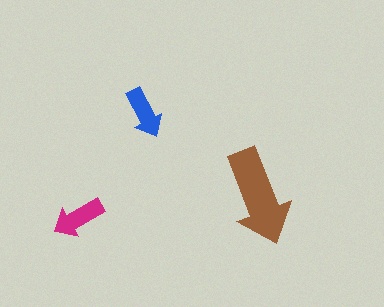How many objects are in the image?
There are 3 objects in the image.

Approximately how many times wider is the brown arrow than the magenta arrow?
About 2 times wider.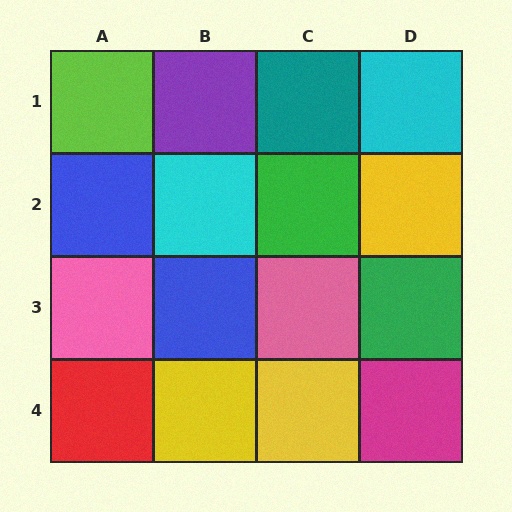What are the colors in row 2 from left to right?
Blue, cyan, green, yellow.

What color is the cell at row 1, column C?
Teal.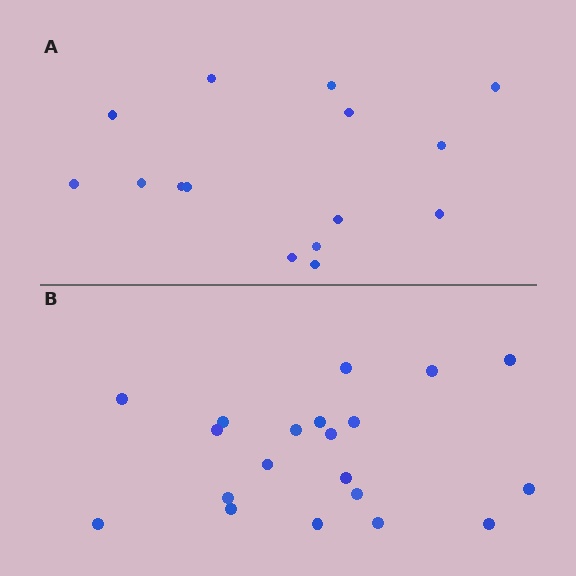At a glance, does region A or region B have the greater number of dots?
Region B (the bottom region) has more dots.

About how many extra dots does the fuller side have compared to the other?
Region B has about 5 more dots than region A.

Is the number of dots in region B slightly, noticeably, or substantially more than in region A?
Region B has noticeably more, but not dramatically so. The ratio is roughly 1.3 to 1.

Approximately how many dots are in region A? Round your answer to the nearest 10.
About 20 dots. (The exact count is 15, which rounds to 20.)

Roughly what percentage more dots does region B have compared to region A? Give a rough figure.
About 35% more.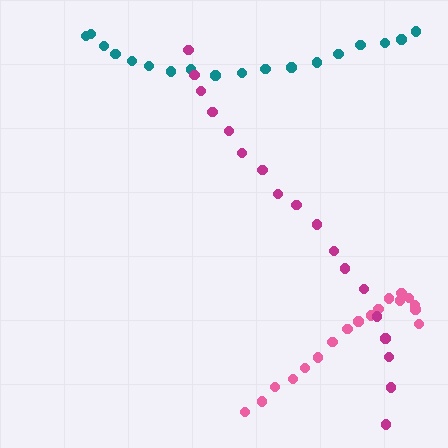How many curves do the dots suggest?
There are 3 distinct paths.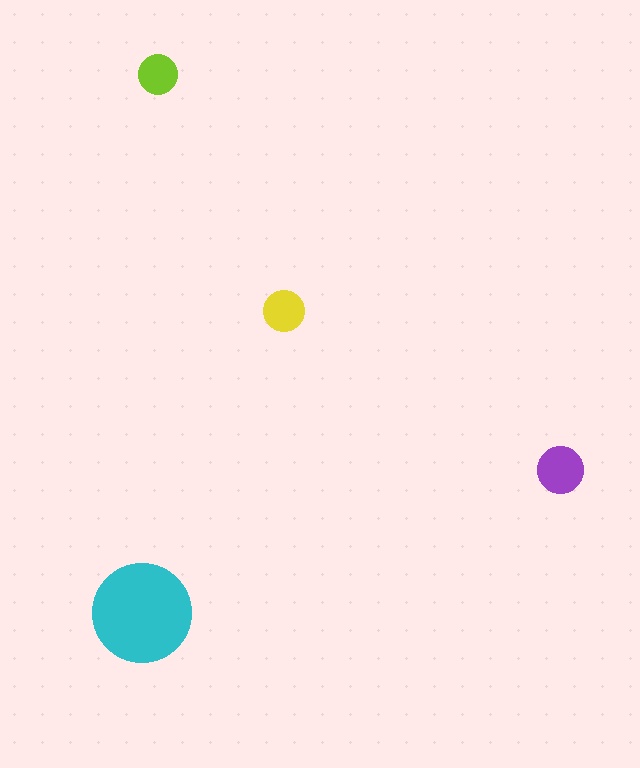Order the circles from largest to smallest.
the cyan one, the purple one, the yellow one, the lime one.